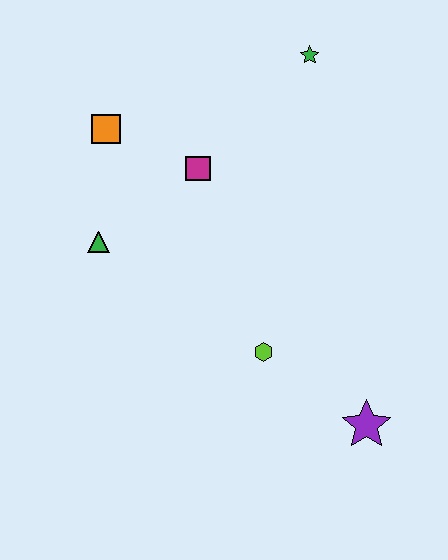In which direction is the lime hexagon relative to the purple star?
The lime hexagon is to the left of the purple star.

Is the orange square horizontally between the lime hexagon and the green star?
No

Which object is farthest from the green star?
The purple star is farthest from the green star.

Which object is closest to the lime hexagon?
The purple star is closest to the lime hexagon.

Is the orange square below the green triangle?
No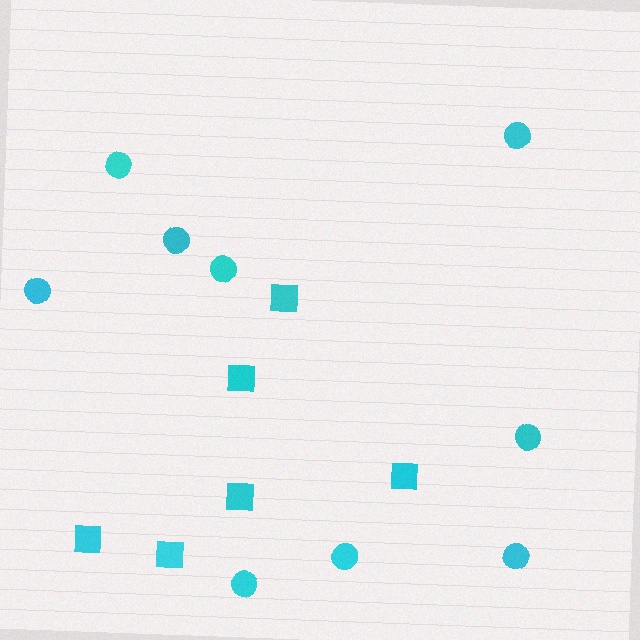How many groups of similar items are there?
There are 2 groups: one group of squares (6) and one group of circles (9).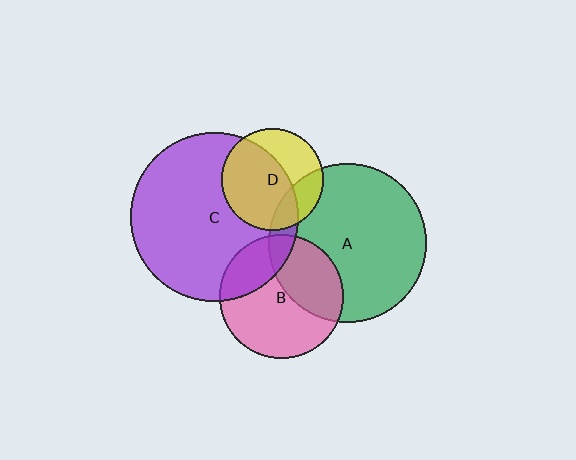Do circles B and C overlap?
Yes.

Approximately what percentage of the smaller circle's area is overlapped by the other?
Approximately 25%.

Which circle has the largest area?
Circle C (purple).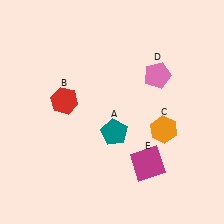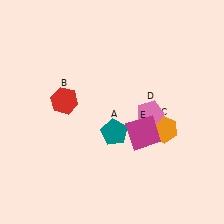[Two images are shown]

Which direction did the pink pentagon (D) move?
The pink pentagon (D) moved down.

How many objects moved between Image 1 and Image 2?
2 objects moved between the two images.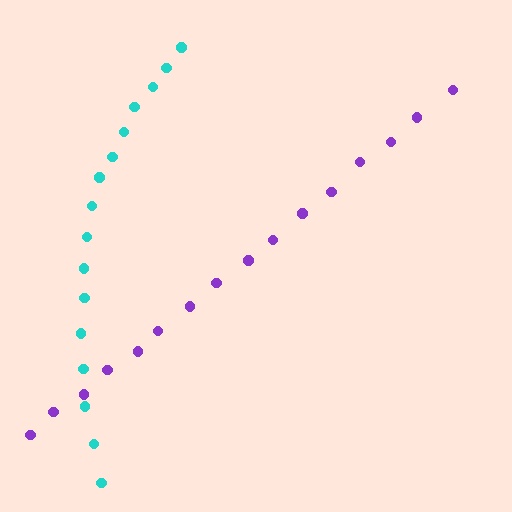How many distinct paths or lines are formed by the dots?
There are 2 distinct paths.